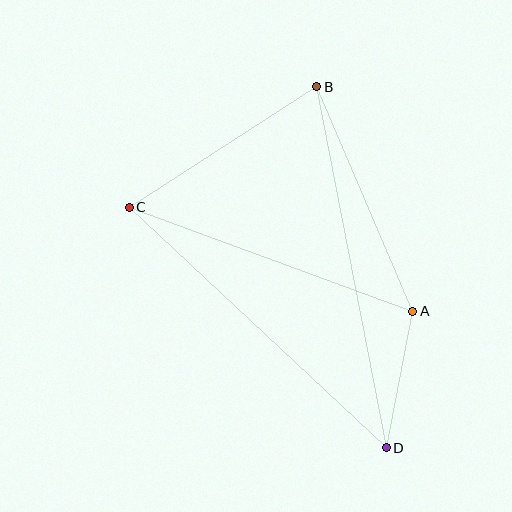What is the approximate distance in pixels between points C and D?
The distance between C and D is approximately 352 pixels.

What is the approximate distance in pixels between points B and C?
The distance between B and C is approximately 223 pixels.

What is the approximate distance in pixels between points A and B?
The distance between A and B is approximately 244 pixels.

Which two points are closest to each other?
Points A and D are closest to each other.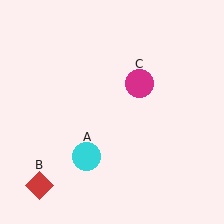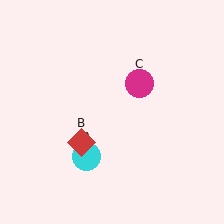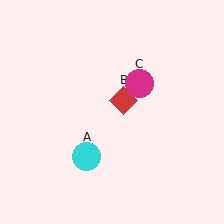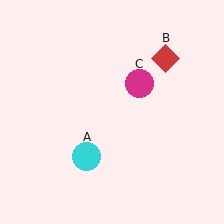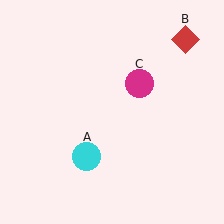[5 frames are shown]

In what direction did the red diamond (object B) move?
The red diamond (object B) moved up and to the right.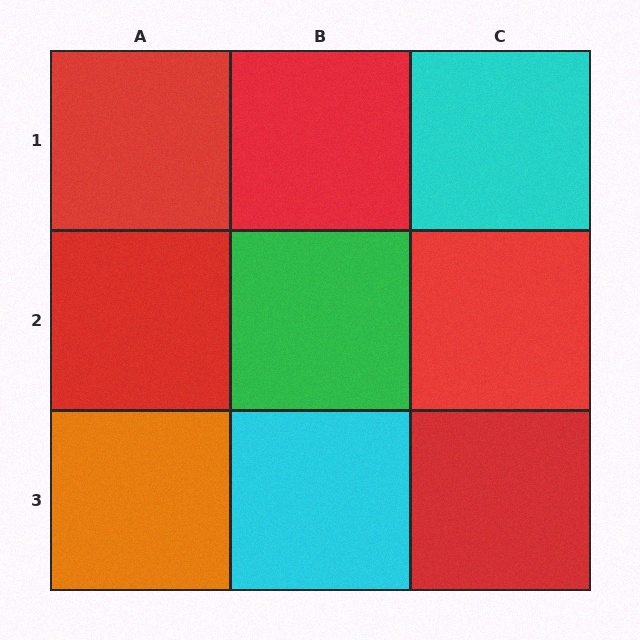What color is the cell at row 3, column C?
Red.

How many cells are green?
1 cell is green.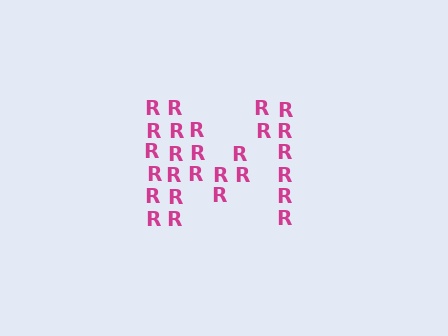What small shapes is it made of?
It is made of small letter R's.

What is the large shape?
The large shape is the letter M.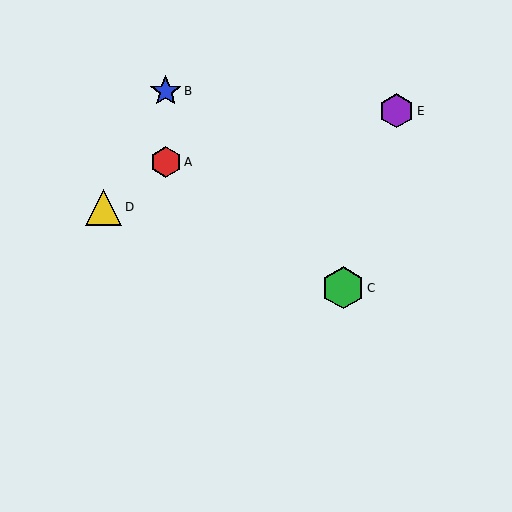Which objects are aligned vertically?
Objects A, B are aligned vertically.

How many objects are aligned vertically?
2 objects (A, B) are aligned vertically.